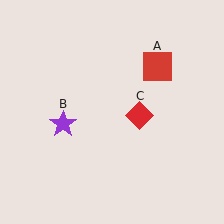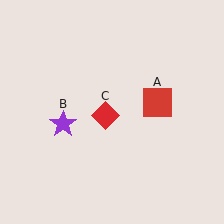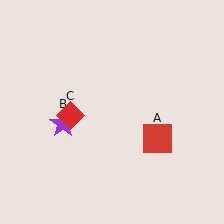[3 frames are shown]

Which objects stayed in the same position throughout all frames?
Purple star (object B) remained stationary.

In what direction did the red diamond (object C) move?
The red diamond (object C) moved left.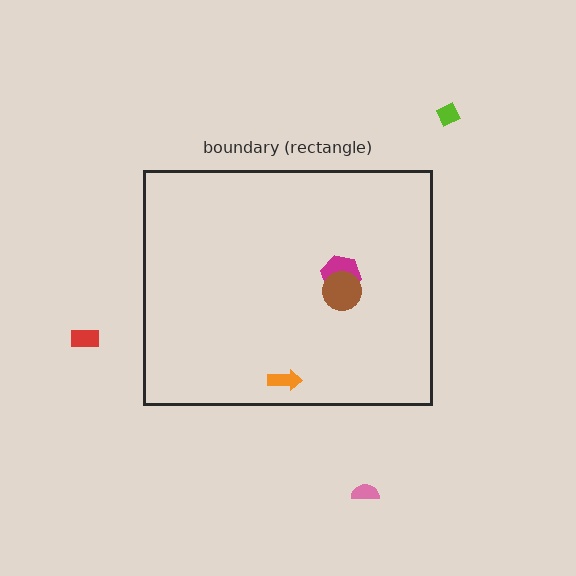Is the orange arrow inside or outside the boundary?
Inside.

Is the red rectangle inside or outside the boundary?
Outside.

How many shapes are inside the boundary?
3 inside, 3 outside.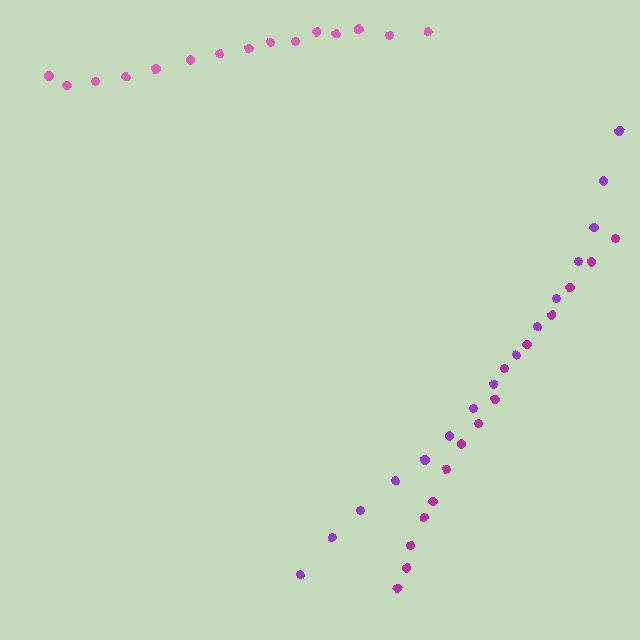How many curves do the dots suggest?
There are 3 distinct paths.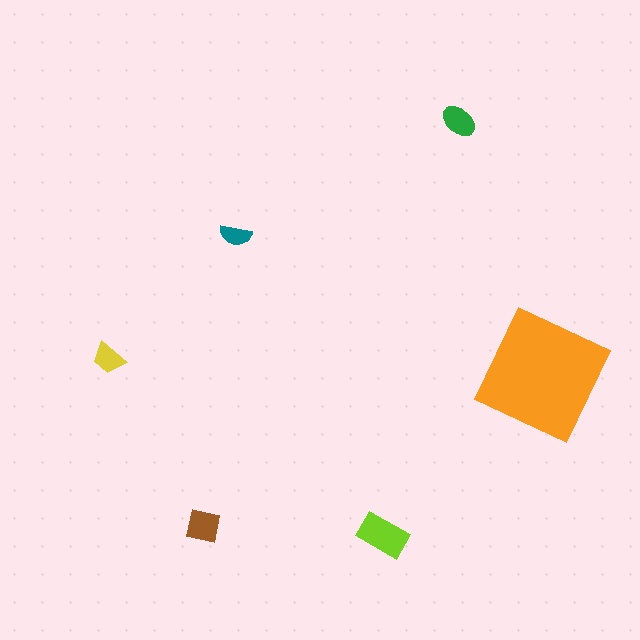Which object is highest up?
The green ellipse is topmost.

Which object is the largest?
The orange square.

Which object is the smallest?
The teal semicircle.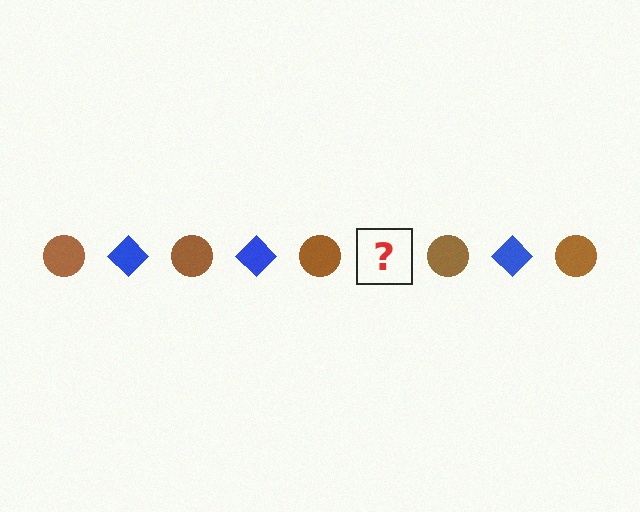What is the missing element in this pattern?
The missing element is a blue diamond.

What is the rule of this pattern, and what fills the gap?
The rule is that the pattern alternates between brown circle and blue diamond. The gap should be filled with a blue diamond.